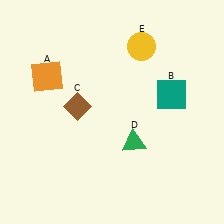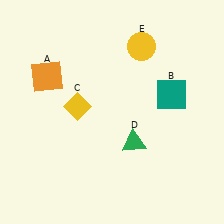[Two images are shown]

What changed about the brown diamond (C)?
In Image 1, C is brown. In Image 2, it changed to yellow.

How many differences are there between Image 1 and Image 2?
There is 1 difference between the two images.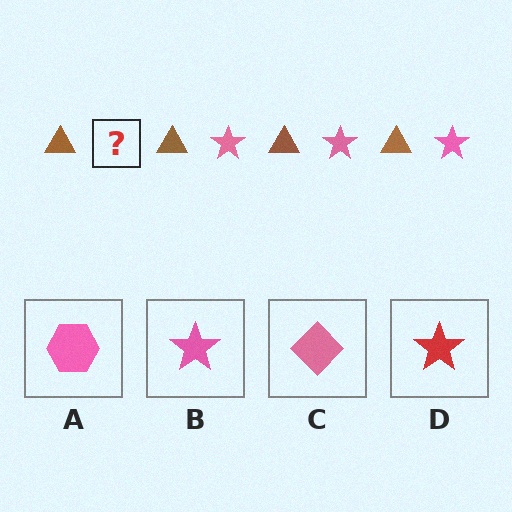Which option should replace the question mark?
Option B.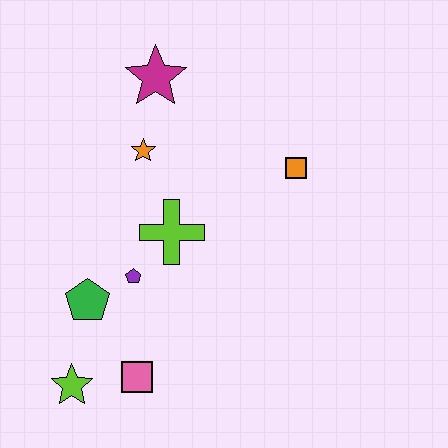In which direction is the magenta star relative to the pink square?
The magenta star is above the pink square.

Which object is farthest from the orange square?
The lime star is farthest from the orange square.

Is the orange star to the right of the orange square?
No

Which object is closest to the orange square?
The lime cross is closest to the orange square.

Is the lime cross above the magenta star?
No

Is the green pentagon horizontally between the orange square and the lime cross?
No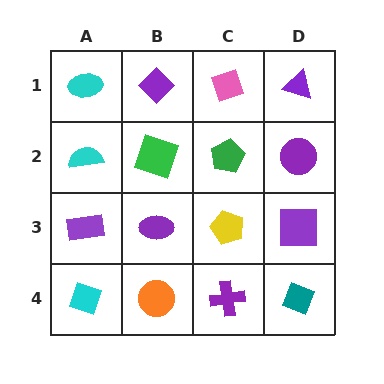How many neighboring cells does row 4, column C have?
3.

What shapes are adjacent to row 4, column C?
A yellow pentagon (row 3, column C), an orange circle (row 4, column B), a teal diamond (row 4, column D).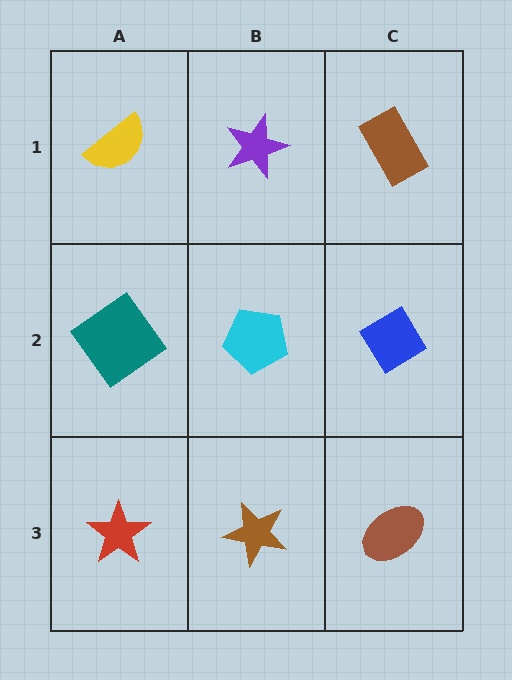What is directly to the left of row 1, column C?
A purple star.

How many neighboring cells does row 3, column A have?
2.